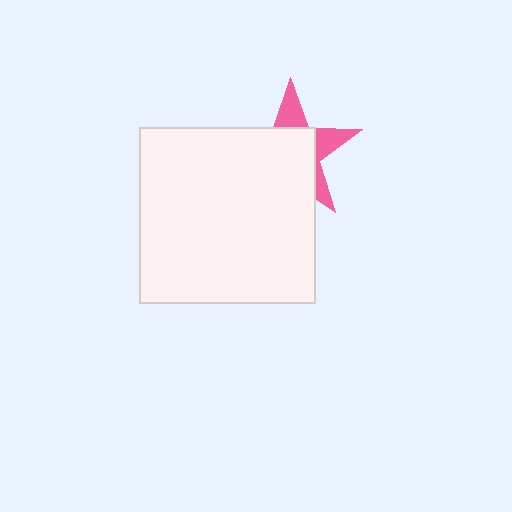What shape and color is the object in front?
The object in front is a white square.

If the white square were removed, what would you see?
You would see the complete pink star.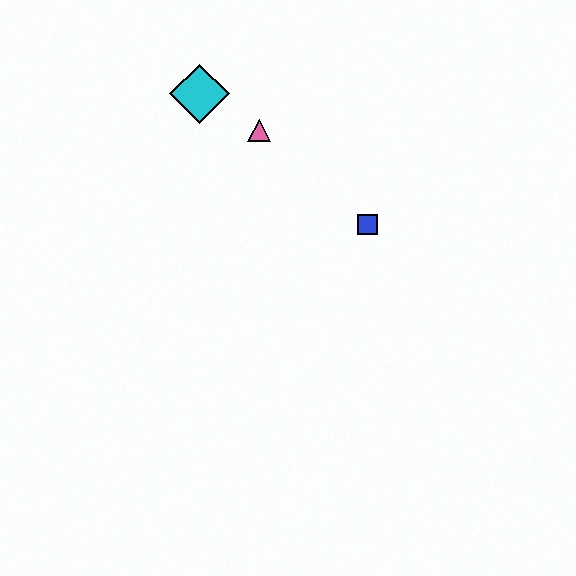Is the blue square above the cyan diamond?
No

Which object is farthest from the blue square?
The cyan diamond is farthest from the blue square.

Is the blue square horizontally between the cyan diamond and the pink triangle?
No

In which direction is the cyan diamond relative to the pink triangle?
The cyan diamond is to the left of the pink triangle.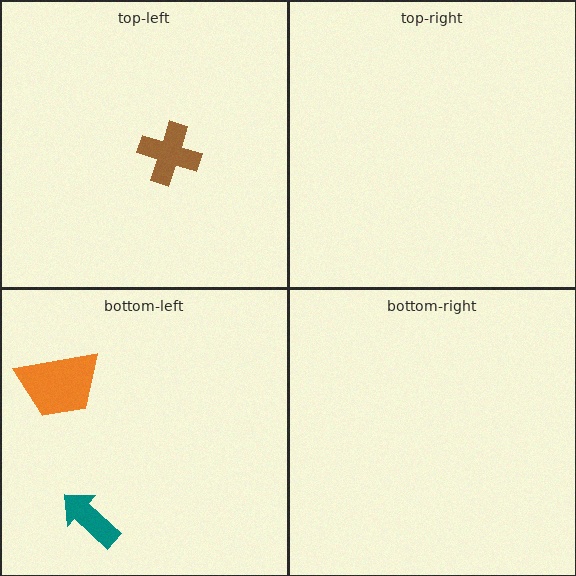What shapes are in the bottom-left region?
The orange trapezoid, the teal arrow.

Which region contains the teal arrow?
The bottom-left region.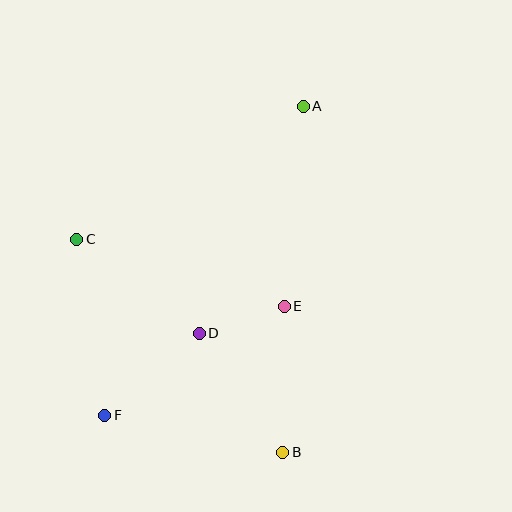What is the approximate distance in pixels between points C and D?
The distance between C and D is approximately 154 pixels.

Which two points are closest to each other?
Points D and E are closest to each other.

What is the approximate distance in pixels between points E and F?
The distance between E and F is approximately 210 pixels.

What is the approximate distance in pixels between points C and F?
The distance between C and F is approximately 178 pixels.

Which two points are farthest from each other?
Points A and F are farthest from each other.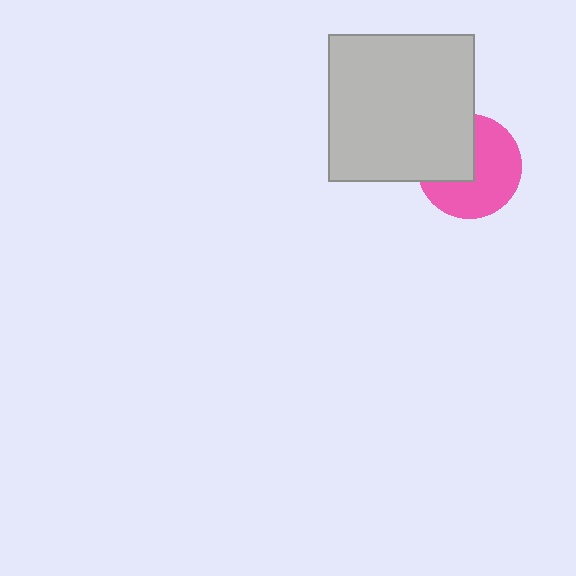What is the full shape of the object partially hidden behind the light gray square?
The partially hidden object is a pink circle.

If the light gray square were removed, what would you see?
You would see the complete pink circle.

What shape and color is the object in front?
The object in front is a light gray square.